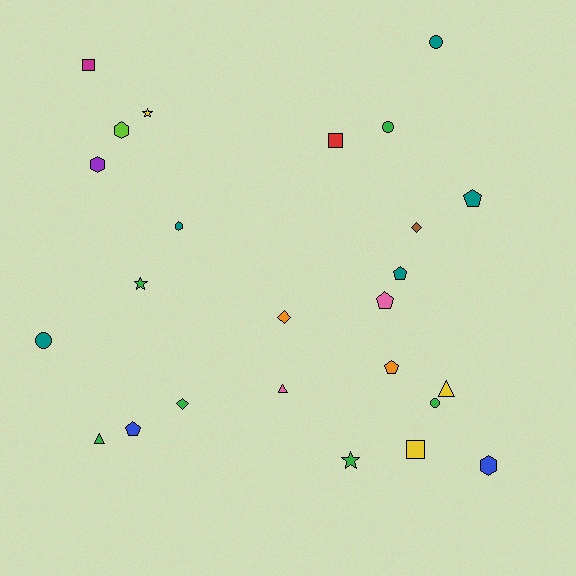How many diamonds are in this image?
There are 3 diamonds.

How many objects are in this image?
There are 25 objects.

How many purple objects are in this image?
There is 1 purple object.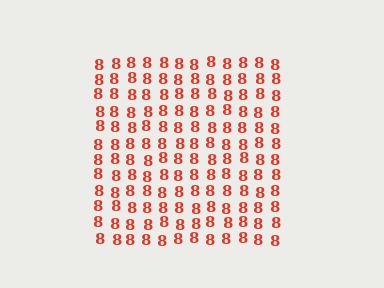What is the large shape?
The large shape is a square.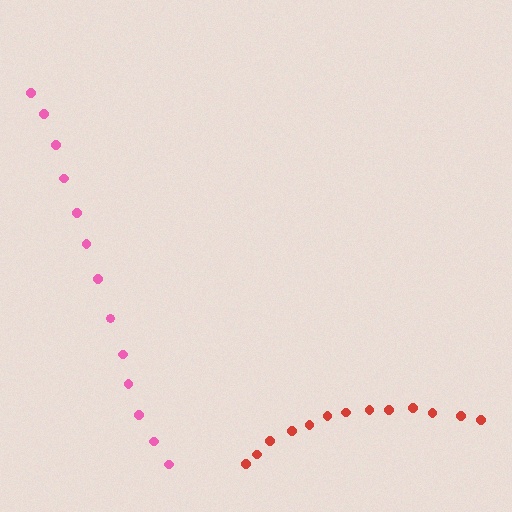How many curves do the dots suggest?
There are 2 distinct paths.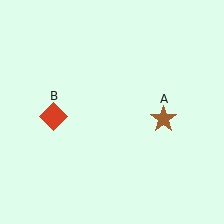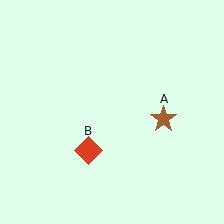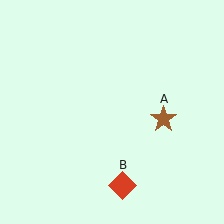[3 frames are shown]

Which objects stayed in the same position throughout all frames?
Brown star (object A) remained stationary.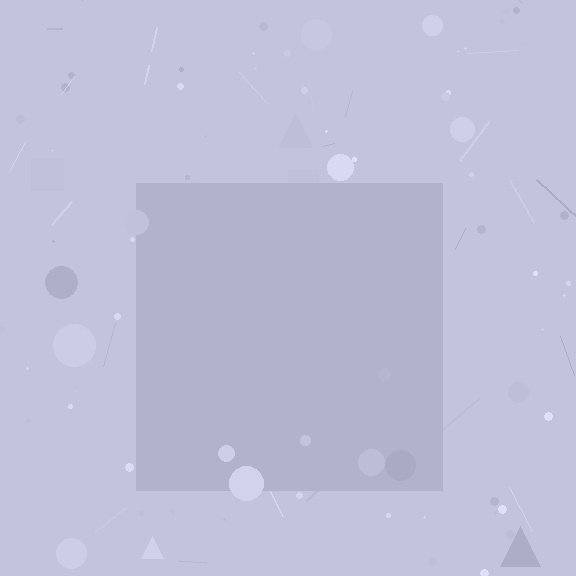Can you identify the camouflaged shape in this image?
The camouflaged shape is a square.